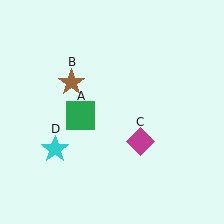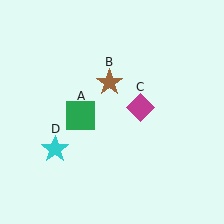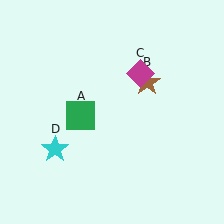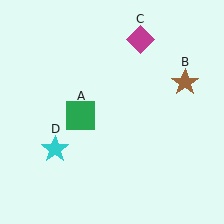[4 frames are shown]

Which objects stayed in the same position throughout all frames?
Green square (object A) and cyan star (object D) remained stationary.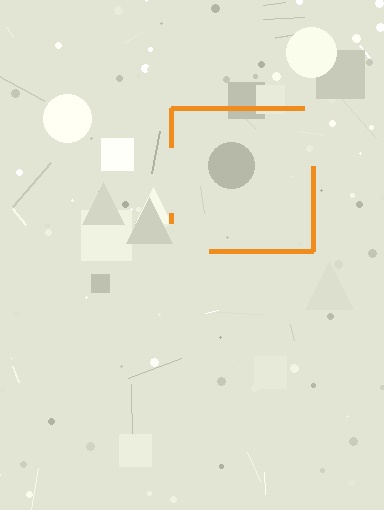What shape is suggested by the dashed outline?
The dashed outline suggests a square.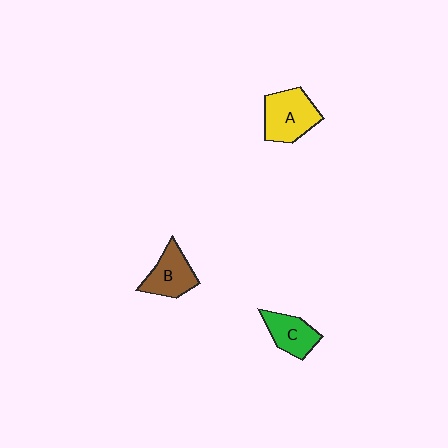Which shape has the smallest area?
Shape C (green).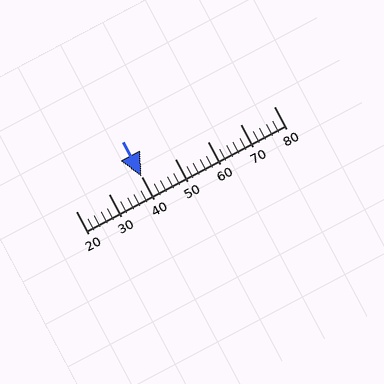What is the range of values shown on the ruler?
The ruler shows values from 20 to 80.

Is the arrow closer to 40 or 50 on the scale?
The arrow is closer to 40.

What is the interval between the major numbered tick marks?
The major tick marks are spaced 10 units apart.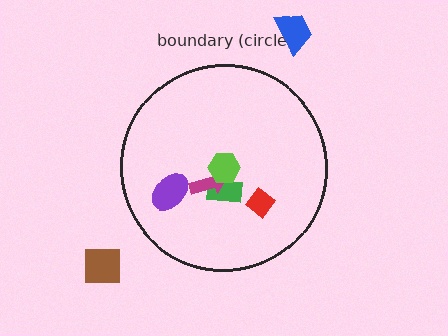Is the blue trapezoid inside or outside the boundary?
Outside.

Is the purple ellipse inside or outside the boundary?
Inside.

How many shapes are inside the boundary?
5 inside, 2 outside.